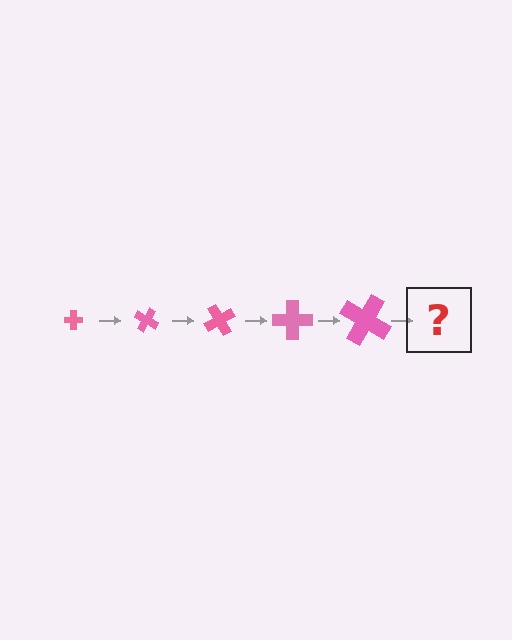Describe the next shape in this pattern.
It should be a cross, larger than the previous one and rotated 150 degrees from the start.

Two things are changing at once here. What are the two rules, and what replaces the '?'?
The two rules are that the cross grows larger each step and it rotates 30 degrees each step. The '?' should be a cross, larger than the previous one and rotated 150 degrees from the start.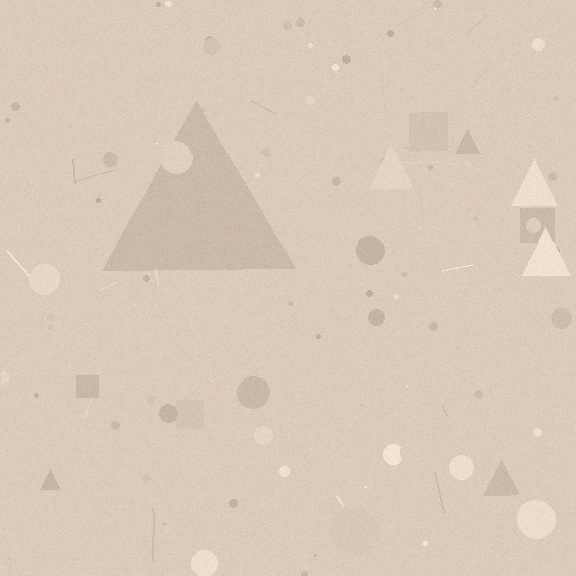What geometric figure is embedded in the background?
A triangle is embedded in the background.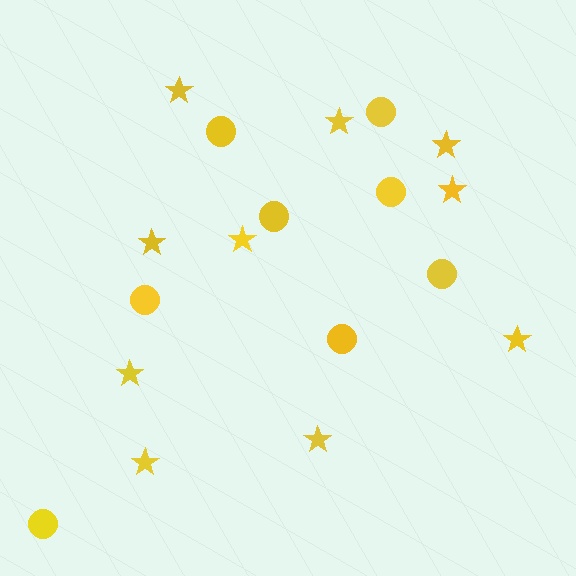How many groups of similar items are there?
There are 2 groups: one group of stars (10) and one group of circles (8).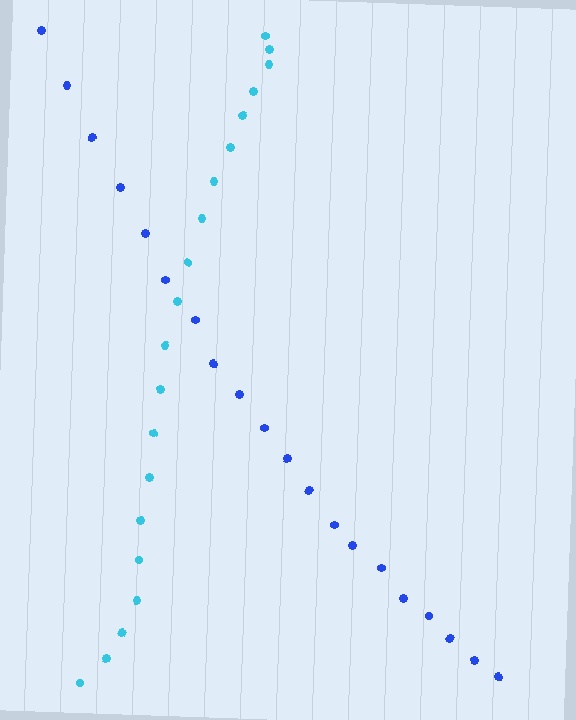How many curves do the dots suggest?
There are 2 distinct paths.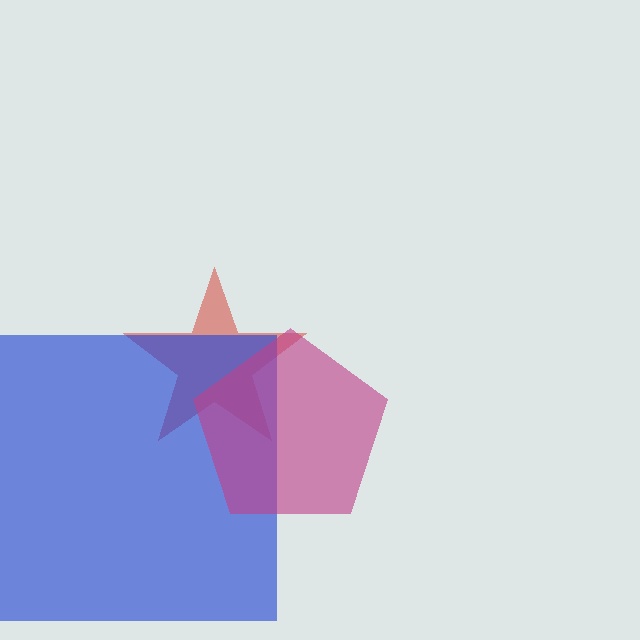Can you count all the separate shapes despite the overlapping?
Yes, there are 3 separate shapes.